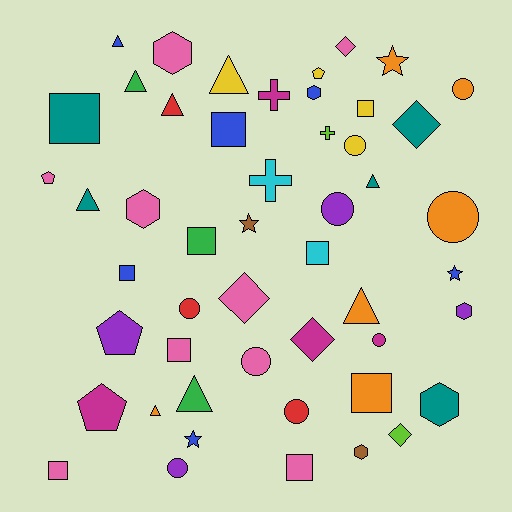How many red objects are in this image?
There are 3 red objects.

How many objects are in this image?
There are 50 objects.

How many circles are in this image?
There are 9 circles.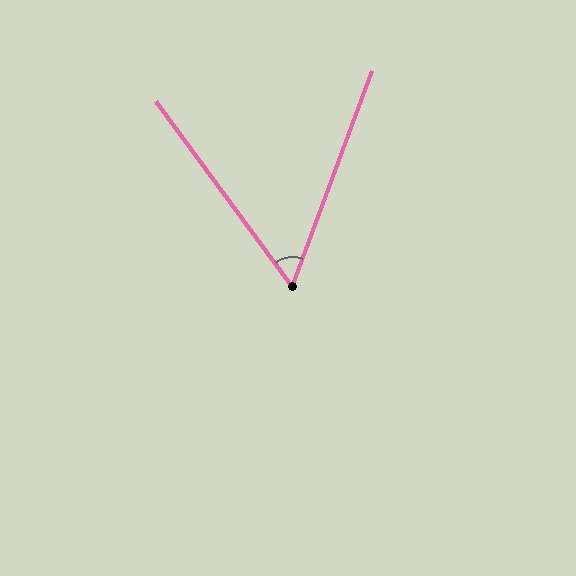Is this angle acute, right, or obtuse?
It is acute.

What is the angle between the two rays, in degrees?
Approximately 57 degrees.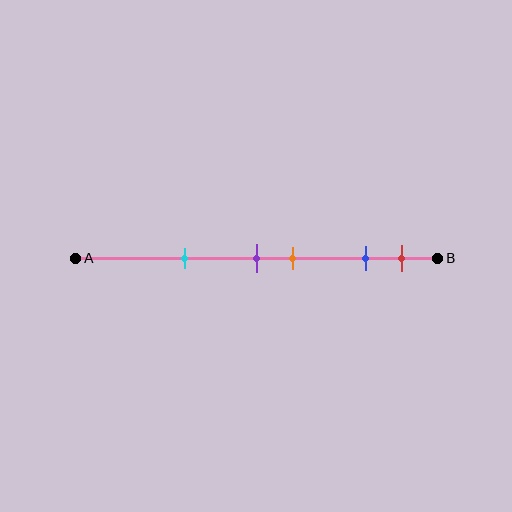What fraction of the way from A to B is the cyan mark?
The cyan mark is approximately 30% (0.3) of the way from A to B.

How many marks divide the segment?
There are 5 marks dividing the segment.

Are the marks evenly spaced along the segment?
No, the marks are not evenly spaced.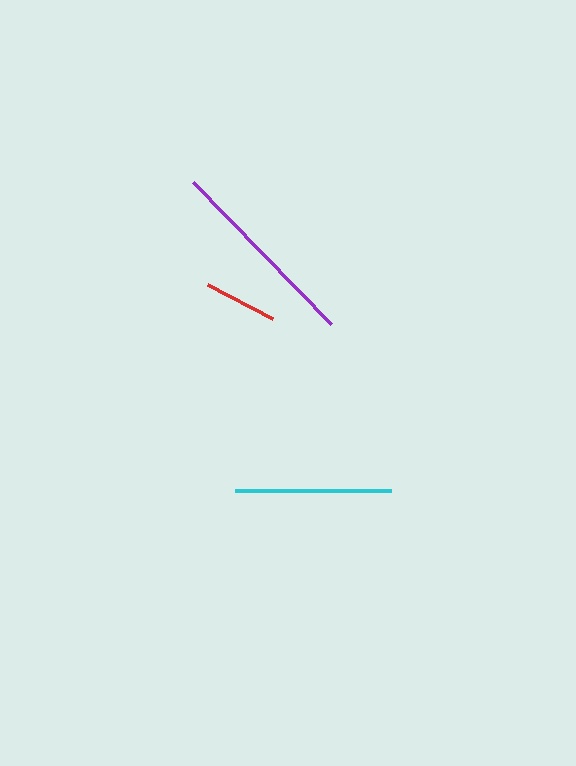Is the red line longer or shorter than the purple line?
The purple line is longer than the red line.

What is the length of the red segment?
The red segment is approximately 73 pixels long.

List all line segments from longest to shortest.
From longest to shortest: purple, cyan, red.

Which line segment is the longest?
The purple line is the longest at approximately 198 pixels.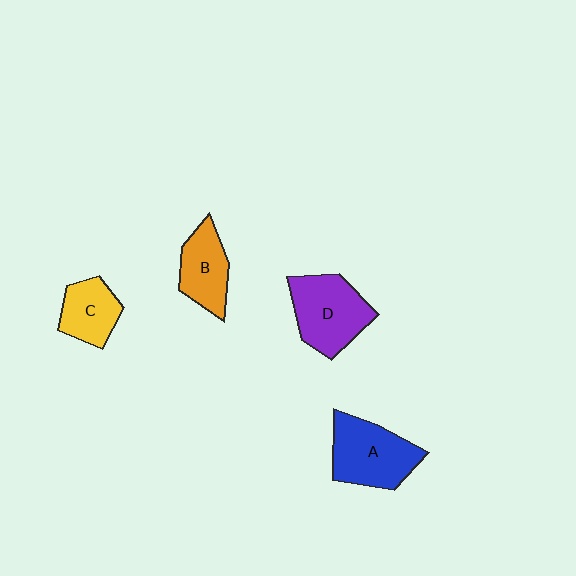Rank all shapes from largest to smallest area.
From largest to smallest: A (blue), D (purple), B (orange), C (yellow).